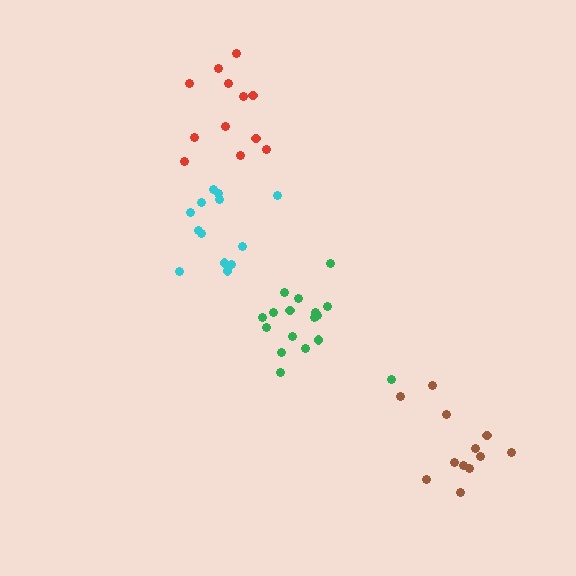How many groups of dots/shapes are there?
There are 4 groups.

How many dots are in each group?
Group 1: 13 dots, Group 2: 13 dots, Group 3: 12 dots, Group 4: 17 dots (55 total).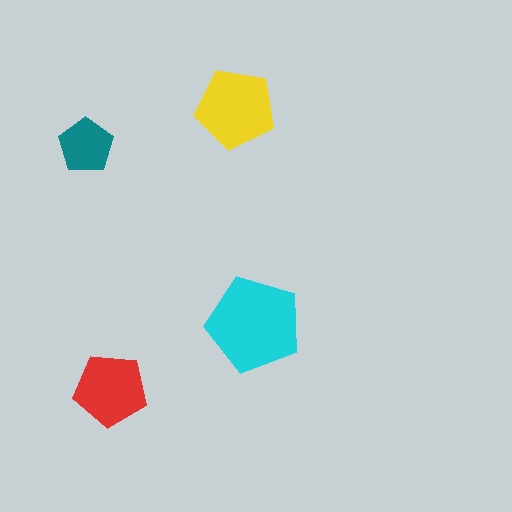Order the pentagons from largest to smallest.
the cyan one, the yellow one, the red one, the teal one.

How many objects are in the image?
There are 4 objects in the image.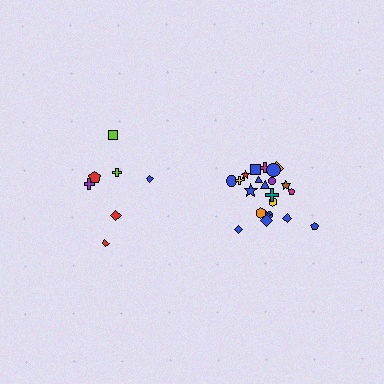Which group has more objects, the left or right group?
The right group.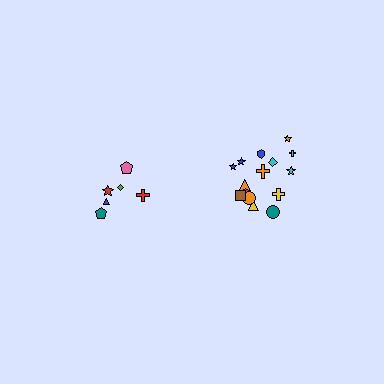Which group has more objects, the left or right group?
The right group.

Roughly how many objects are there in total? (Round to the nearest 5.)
Roughly 20 objects in total.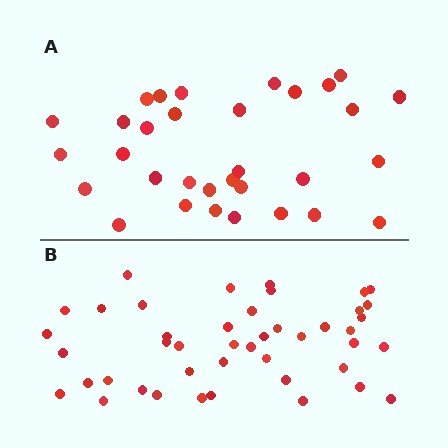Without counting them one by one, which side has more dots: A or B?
Region B (the bottom region) has more dots.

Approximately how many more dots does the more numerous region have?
Region B has roughly 12 or so more dots than region A.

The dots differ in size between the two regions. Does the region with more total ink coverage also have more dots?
No. Region A has more total ink coverage because its dots are larger, but region B actually contains more individual dots. Total area can be misleading — the number of items is what matters here.